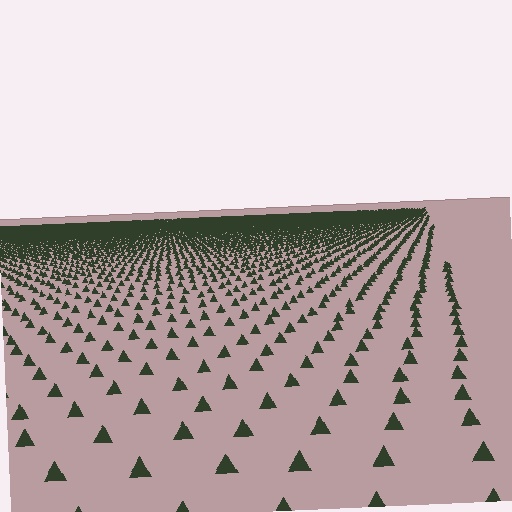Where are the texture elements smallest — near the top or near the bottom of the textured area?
Near the top.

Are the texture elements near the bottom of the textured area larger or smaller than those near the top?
Larger. Near the bottom, elements are closer to the viewer and appear at a bigger on-screen size.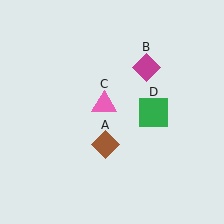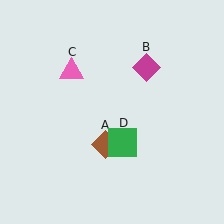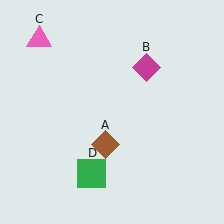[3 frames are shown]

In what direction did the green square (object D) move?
The green square (object D) moved down and to the left.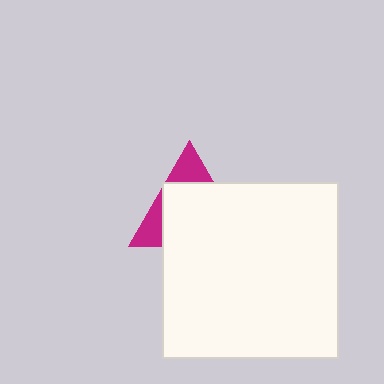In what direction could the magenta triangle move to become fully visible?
The magenta triangle could move up. That would shift it out from behind the white square entirely.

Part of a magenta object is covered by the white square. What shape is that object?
It is a triangle.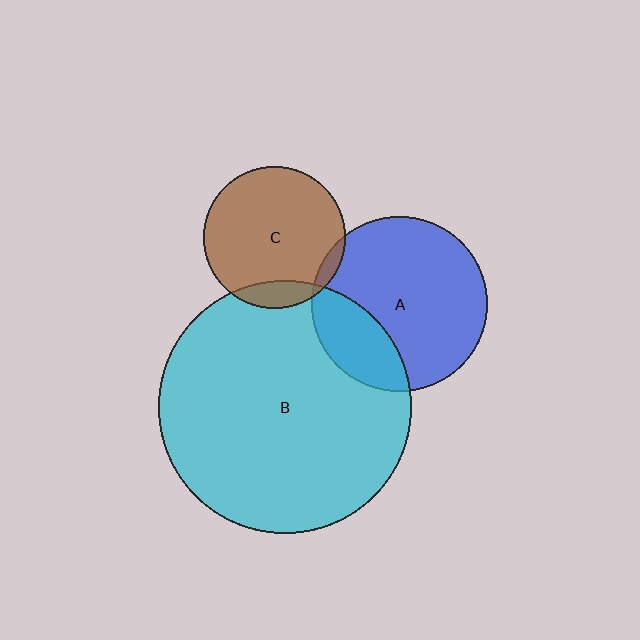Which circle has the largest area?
Circle B (cyan).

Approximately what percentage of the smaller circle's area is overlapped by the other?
Approximately 25%.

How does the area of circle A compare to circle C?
Approximately 1.5 times.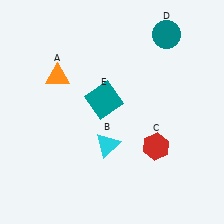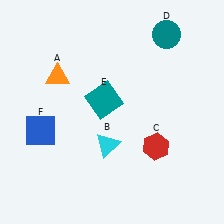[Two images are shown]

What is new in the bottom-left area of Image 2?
A blue square (F) was added in the bottom-left area of Image 2.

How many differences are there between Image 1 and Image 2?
There is 1 difference between the two images.